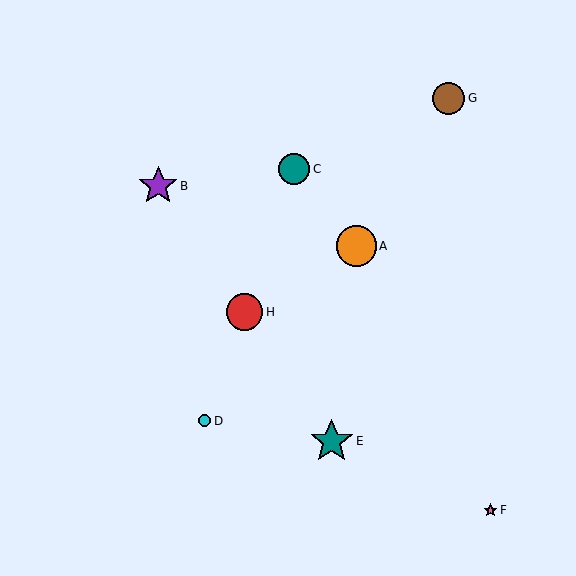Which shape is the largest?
The teal star (labeled E) is the largest.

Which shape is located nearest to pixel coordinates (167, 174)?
The purple star (labeled B) at (158, 186) is nearest to that location.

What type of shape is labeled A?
Shape A is an orange circle.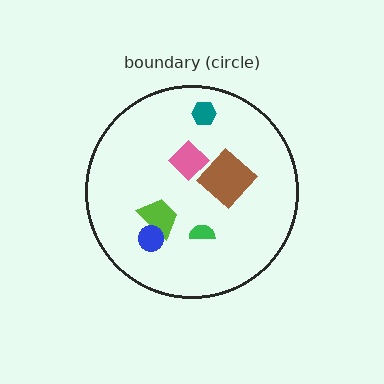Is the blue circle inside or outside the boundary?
Inside.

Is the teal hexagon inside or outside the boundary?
Inside.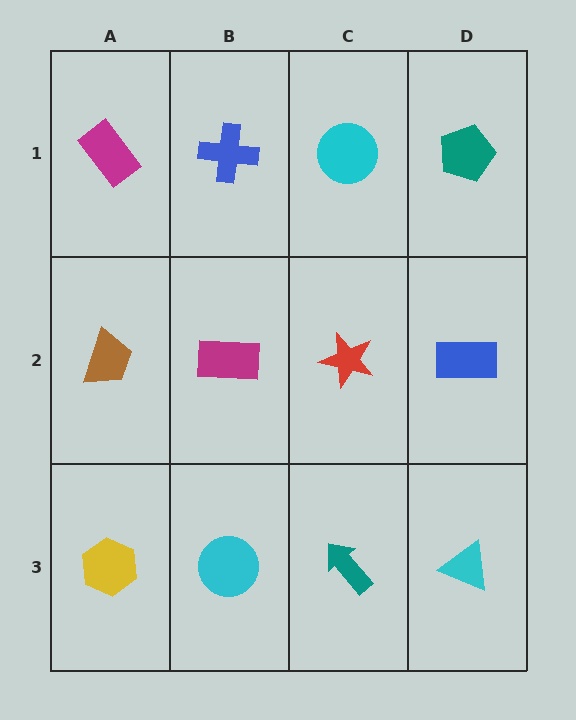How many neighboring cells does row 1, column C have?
3.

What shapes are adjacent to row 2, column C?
A cyan circle (row 1, column C), a teal arrow (row 3, column C), a magenta rectangle (row 2, column B), a blue rectangle (row 2, column D).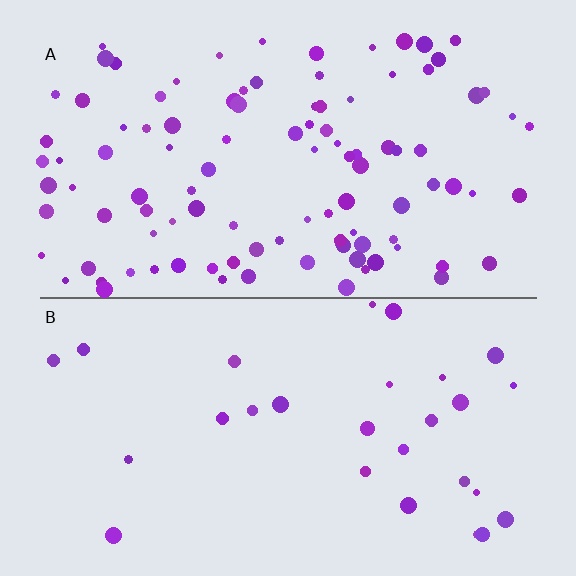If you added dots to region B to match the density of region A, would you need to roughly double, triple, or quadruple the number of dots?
Approximately quadruple.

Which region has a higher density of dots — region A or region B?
A (the top).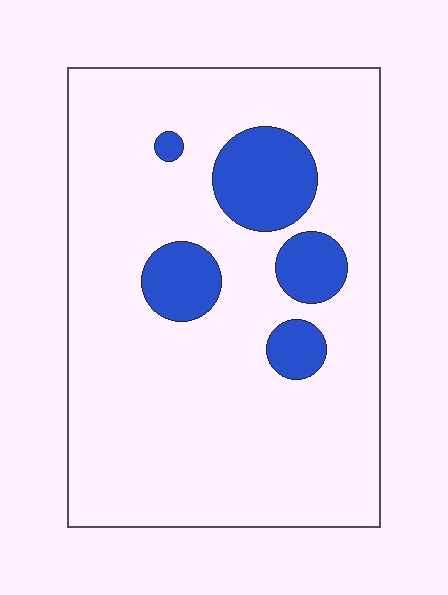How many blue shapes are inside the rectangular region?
5.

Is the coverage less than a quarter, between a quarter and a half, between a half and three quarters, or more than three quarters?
Less than a quarter.